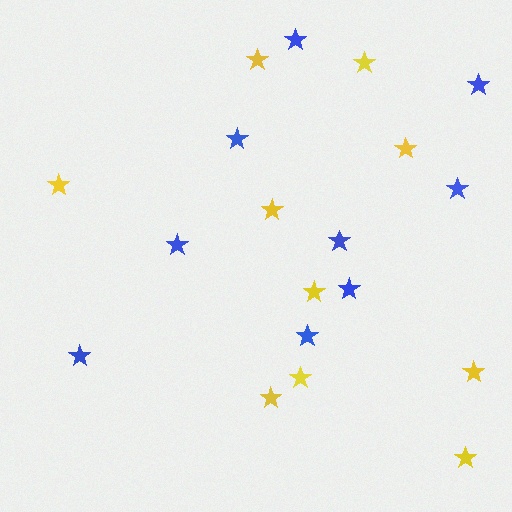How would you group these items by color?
There are 2 groups: one group of yellow stars (10) and one group of blue stars (9).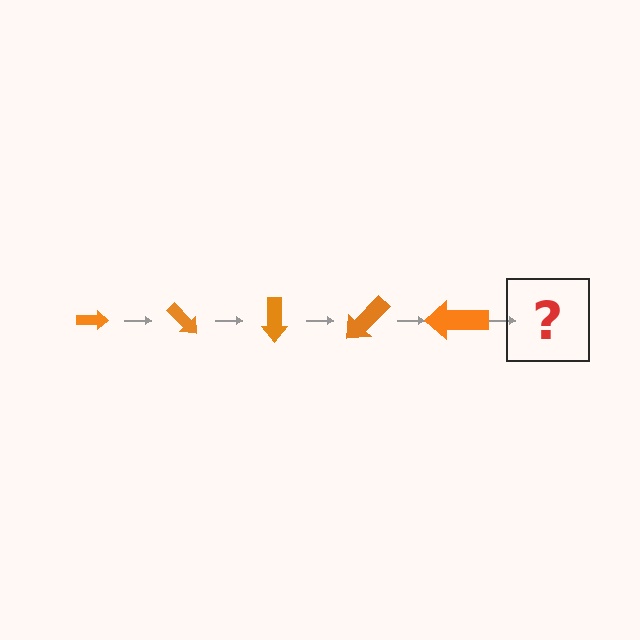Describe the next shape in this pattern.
It should be an arrow, larger than the previous one and rotated 225 degrees from the start.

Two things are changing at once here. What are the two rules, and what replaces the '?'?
The two rules are that the arrow grows larger each step and it rotates 45 degrees each step. The '?' should be an arrow, larger than the previous one and rotated 225 degrees from the start.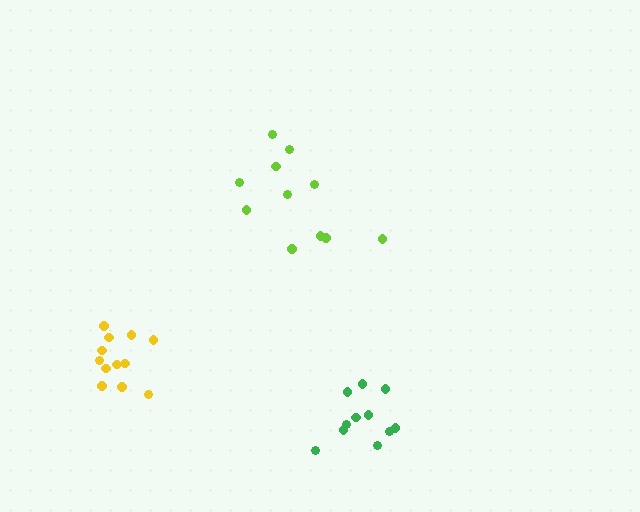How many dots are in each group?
Group 1: 11 dots, Group 2: 11 dots, Group 3: 12 dots (34 total).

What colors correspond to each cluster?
The clusters are colored: lime, green, yellow.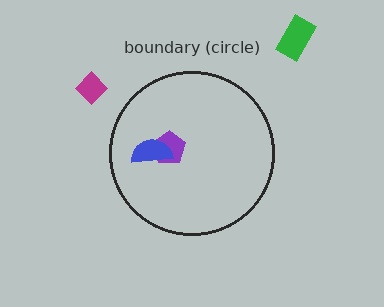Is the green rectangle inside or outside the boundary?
Outside.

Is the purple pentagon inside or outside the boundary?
Inside.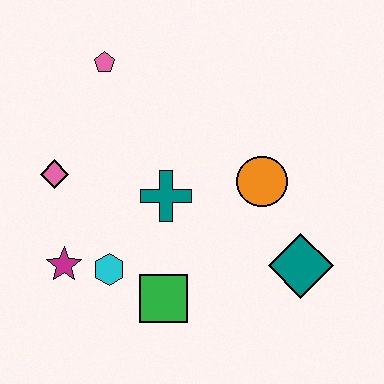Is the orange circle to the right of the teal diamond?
No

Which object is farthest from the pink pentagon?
The teal diamond is farthest from the pink pentagon.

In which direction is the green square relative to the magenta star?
The green square is to the right of the magenta star.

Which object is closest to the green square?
The cyan hexagon is closest to the green square.